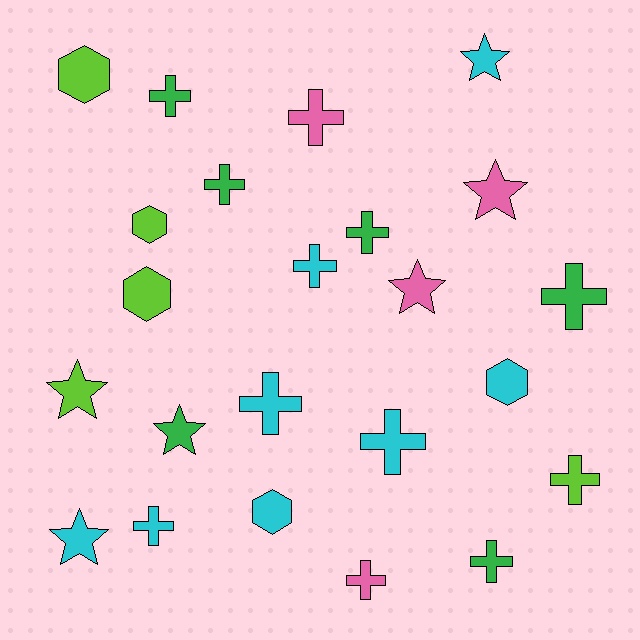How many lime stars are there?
There is 1 lime star.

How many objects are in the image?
There are 23 objects.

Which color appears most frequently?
Cyan, with 8 objects.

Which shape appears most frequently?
Cross, with 12 objects.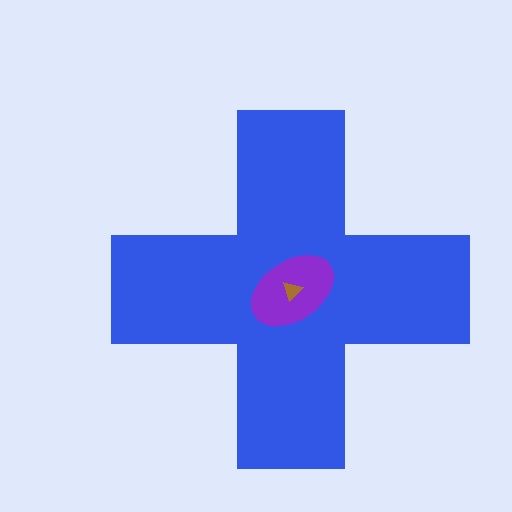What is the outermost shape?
The blue cross.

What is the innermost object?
The brown triangle.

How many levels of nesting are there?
3.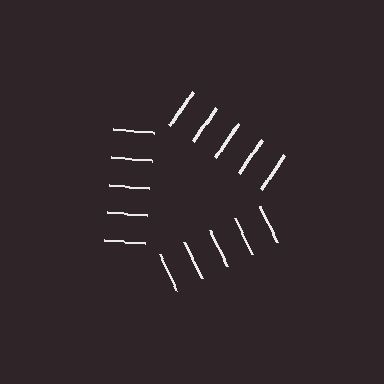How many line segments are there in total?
15 — 5 along each of the 3 edges.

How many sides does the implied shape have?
3 sides — the line-ends trace a triangle.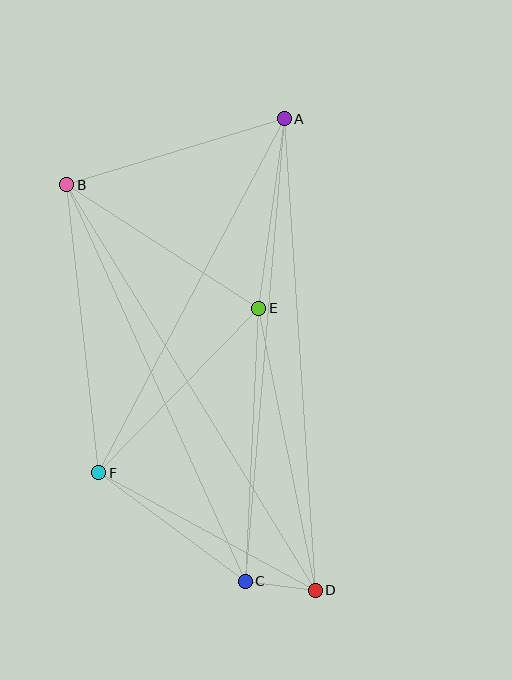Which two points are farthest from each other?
Points B and D are farthest from each other.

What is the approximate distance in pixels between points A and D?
The distance between A and D is approximately 473 pixels.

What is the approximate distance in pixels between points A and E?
The distance between A and E is approximately 191 pixels.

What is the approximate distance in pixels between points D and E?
The distance between D and E is approximately 288 pixels.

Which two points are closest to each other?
Points C and D are closest to each other.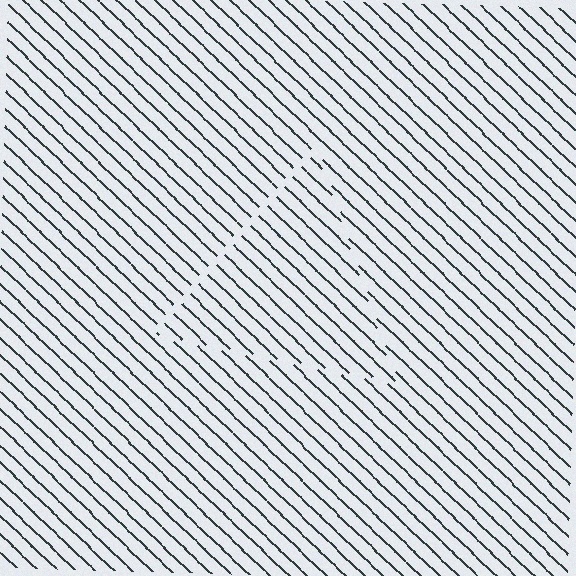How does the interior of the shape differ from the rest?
The interior of the shape contains the same grating, shifted by half a period — the contour is defined by the phase discontinuity where line-ends from the inner and outer gratings abut.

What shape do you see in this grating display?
An illusory triangle. The interior of the shape contains the same grating, shifted by half a period — the contour is defined by the phase discontinuity where line-ends from the inner and outer gratings abut.